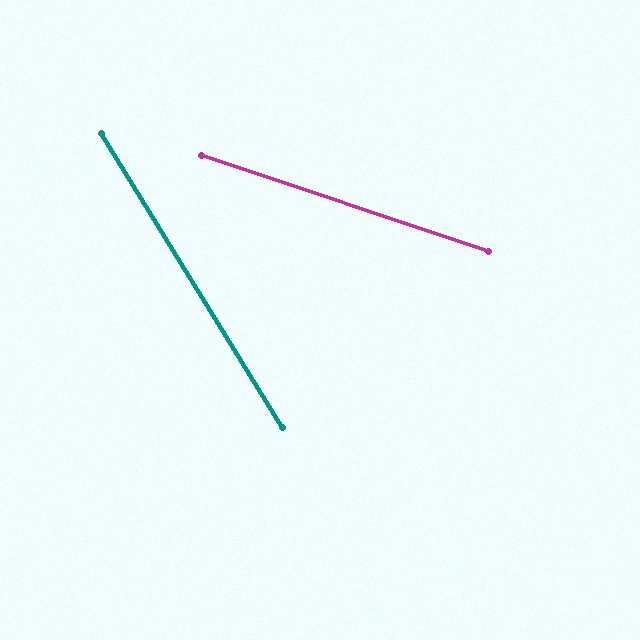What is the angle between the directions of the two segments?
Approximately 40 degrees.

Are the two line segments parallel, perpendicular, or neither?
Neither parallel nor perpendicular — they differ by about 40°.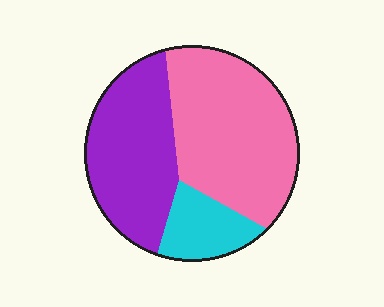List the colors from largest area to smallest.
From largest to smallest: pink, purple, cyan.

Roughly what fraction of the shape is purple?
Purple covers around 35% of the shape.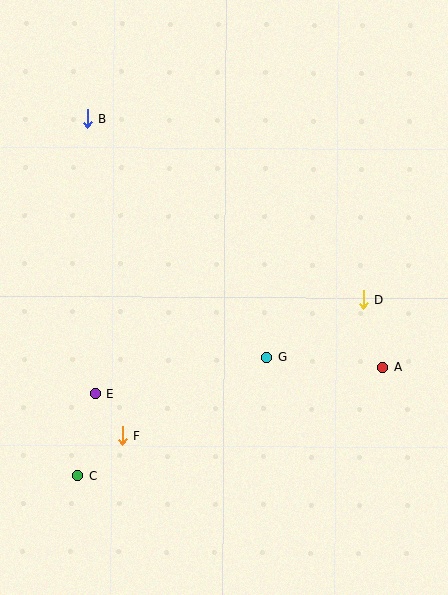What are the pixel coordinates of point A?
Point A is at (382, 367).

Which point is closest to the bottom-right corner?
Point A is closest to the bottom-right corner.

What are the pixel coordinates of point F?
Point F is at (122, 436).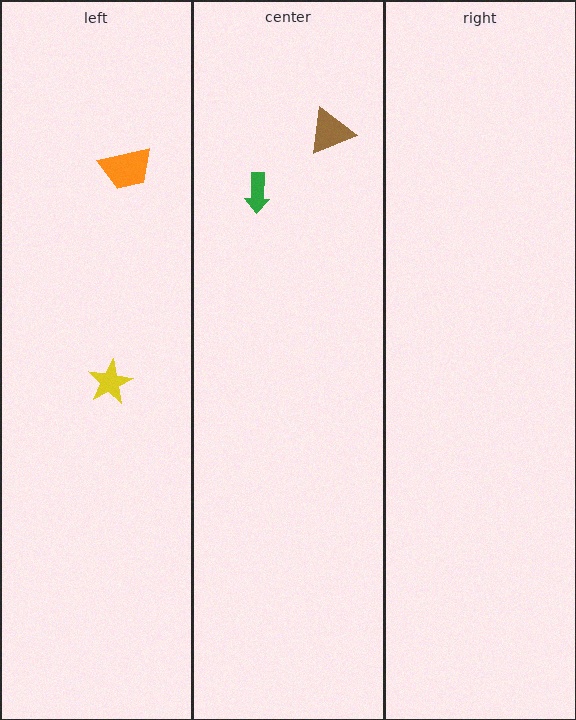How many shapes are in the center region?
2.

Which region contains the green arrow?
The center region.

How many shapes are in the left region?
2.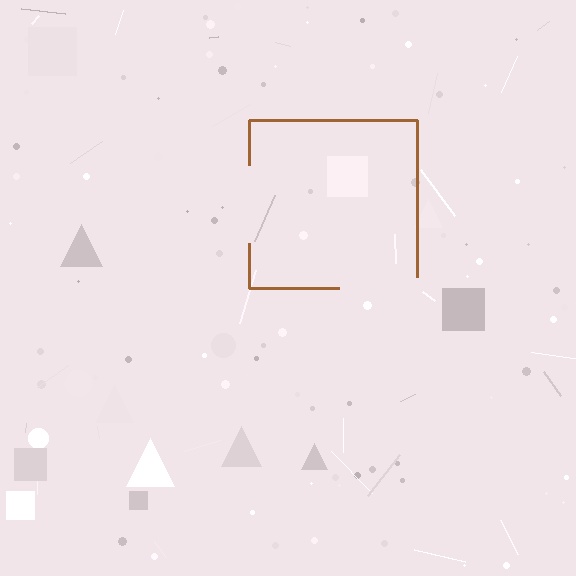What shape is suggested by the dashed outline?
The dashed outline suggests a square.